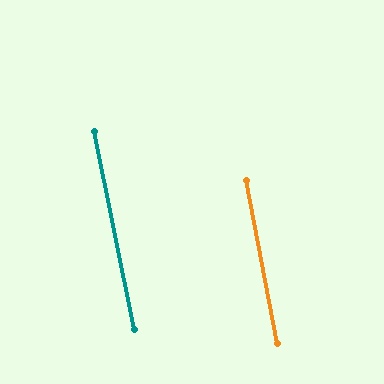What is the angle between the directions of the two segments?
Approximately 1 degree.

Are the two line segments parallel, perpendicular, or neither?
Parallel — their directions differ by only 0.7°.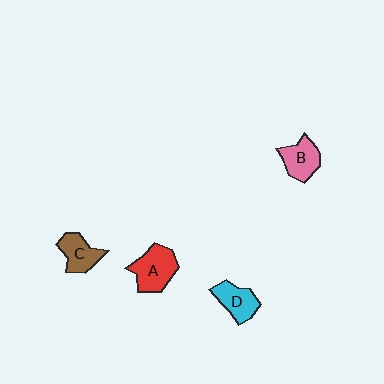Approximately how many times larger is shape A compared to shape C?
Approximately 1.3 times.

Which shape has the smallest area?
Shape C (brown).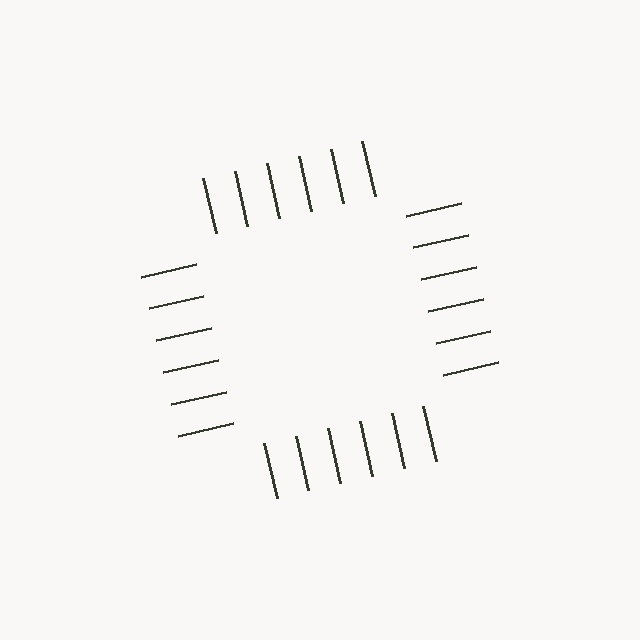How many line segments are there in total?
24 — 6 along each of the 4 edges.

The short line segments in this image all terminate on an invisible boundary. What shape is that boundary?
An illusory square — the line segments terminate on its edges but no continuous stroke is drawn.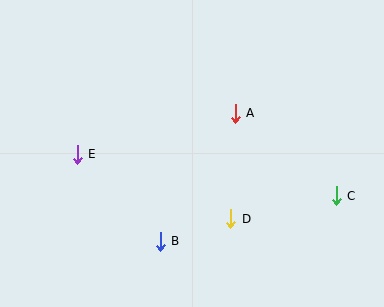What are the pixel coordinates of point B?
Point B is at (160, 241).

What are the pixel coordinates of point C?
Point C is at (336, 196).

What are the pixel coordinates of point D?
Point D is at (231, 219).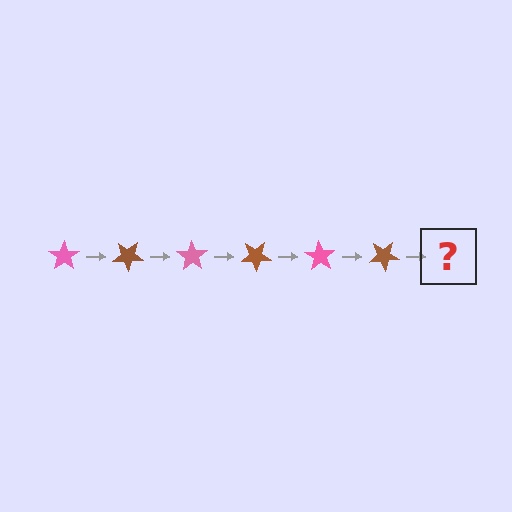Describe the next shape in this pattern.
It should be a pink star, rotated 210 degrees from the start.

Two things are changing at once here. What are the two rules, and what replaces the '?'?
The two rules are that it rotates 35 degrees each step and the color cycles through pink and brown. The '?' should be a pink star, rotated 210 degrees from the start.